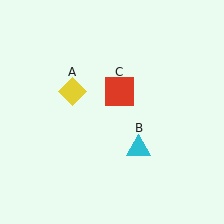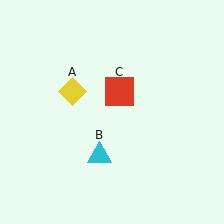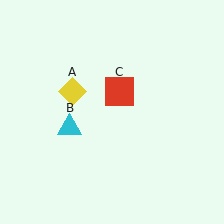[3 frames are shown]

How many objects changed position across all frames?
1 object changed position: cyan triangle (object B).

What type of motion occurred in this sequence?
The cyan triangle (object B) rotated clockwise around the center of the scene.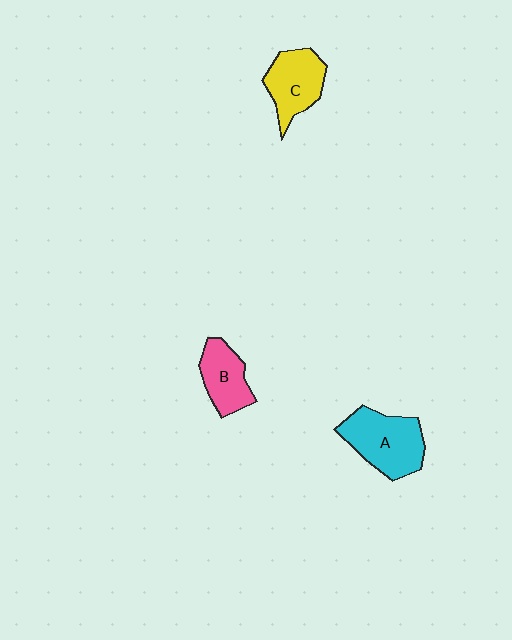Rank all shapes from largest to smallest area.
From largest to smallest: A (cyan), C (yellow), B (pink).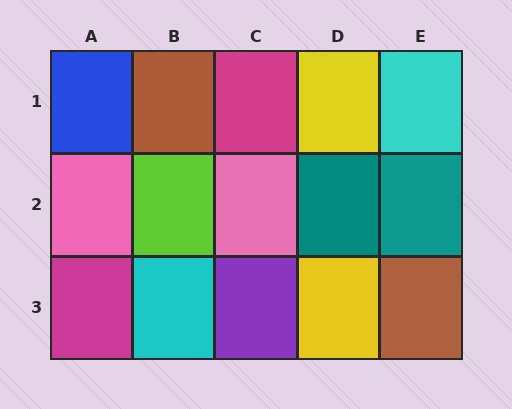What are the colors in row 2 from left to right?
Pink, lime, pink, teal, teal.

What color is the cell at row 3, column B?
Cyan.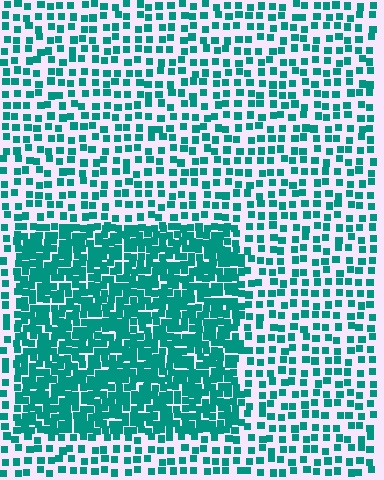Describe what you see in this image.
The image contains small teal elements arranged at two different densities. A rectangle-shaped region is visible where the elements are more densely packed than the surrounding area.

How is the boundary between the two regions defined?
The boundary is defined by a change in element density (approximately 2.4x ratio). All elements are the same color, size, and shape.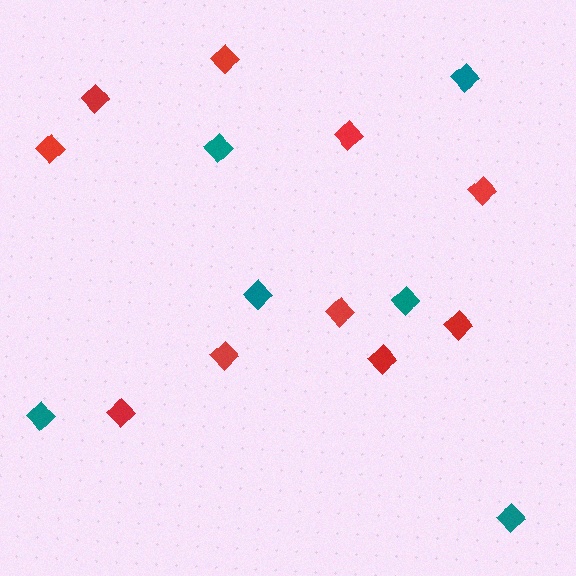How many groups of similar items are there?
There are 2 groups: one group of teal diamonds (6) and one group of red diamonds (10).